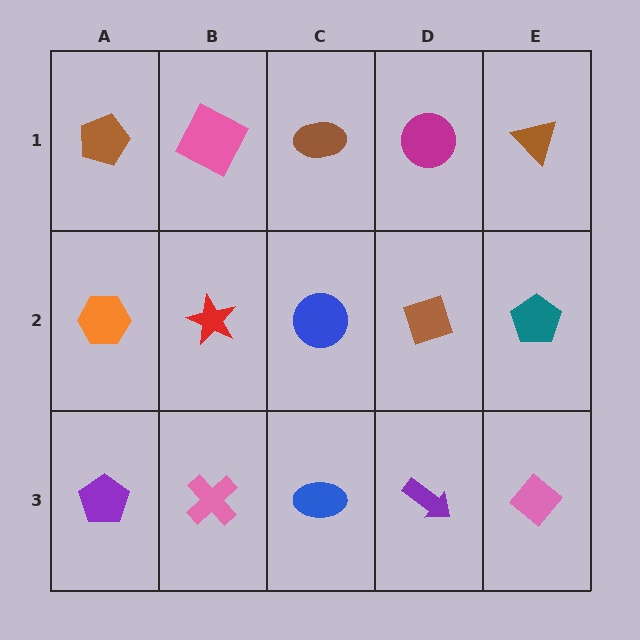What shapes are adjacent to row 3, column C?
A blue circle (row 2, column C), a pink cross (row 3, column B), a purple arrow (row 3, column D).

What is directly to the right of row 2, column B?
A blue circle.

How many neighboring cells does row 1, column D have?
3.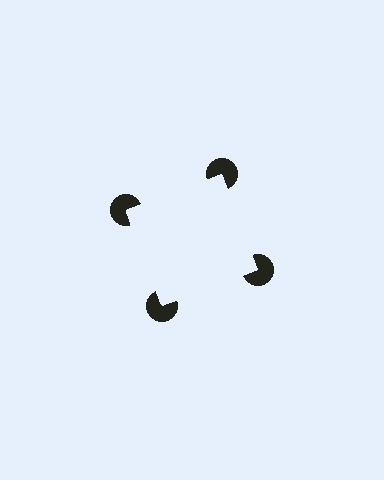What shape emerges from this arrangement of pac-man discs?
An illusory square — its edges are inferred from the aligned wedge cuts in the pac-man discs, not physically drawn.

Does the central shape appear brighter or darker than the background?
It typically appears slightly brighter than the background, even though no actual brightness change is drawn.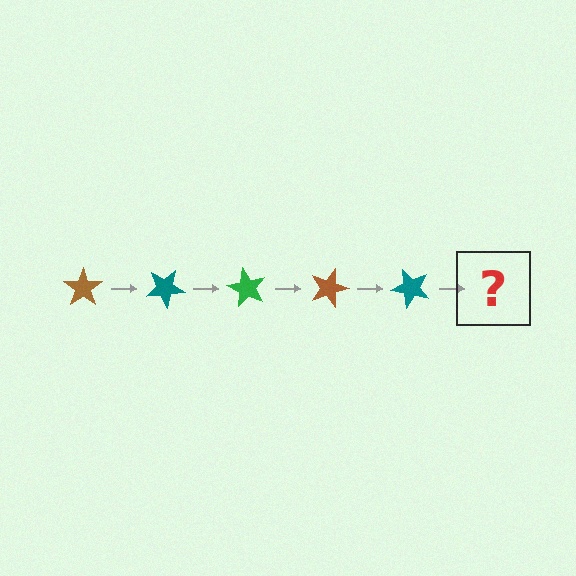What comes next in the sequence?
The next element should be a green star, rotated 150 degrees from the start.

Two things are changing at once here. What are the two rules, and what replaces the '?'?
The two rules are that it rotates 30 degrees each step and the color cycles through brown, teal, and green. The '?' should be a green star, rotated 150 degrees from the start.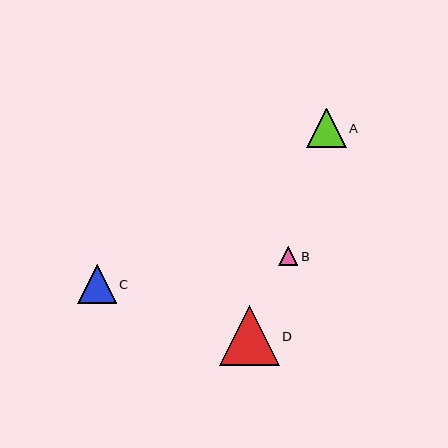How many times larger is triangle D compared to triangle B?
Triangle D is approximately 3.2 times the size of triangle B.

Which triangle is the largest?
Triangle D is the largest with a size of approximately 60 pixels.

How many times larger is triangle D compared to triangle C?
Triangle D is approximately 1.5 times the size of triangle C.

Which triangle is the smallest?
Triangle B is the smallest with a size of approximately 19 pixels.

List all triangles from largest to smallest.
From largest to smallest: D, A, C, B.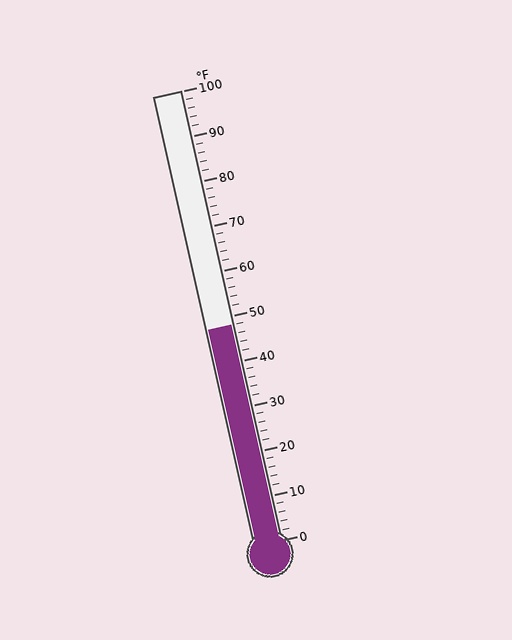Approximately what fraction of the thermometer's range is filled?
The thermometer is filled to approximately 50% of its range.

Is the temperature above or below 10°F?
The temperature is above 10°F.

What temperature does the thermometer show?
The thermometer shows approximately 48°F.